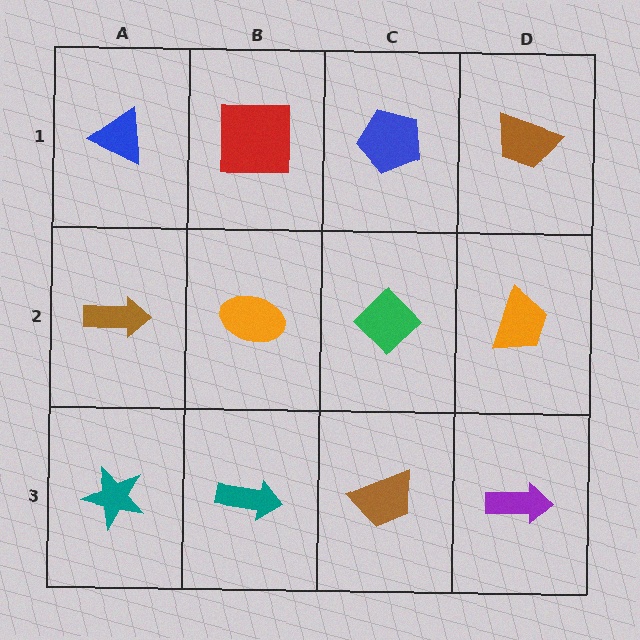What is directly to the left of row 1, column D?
A blue pentagon.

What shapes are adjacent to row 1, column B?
An orange ellipse (row 2, column B), a blue triangle (row 1, column A), a blue pentagon (row 1, column C).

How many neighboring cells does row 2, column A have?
3.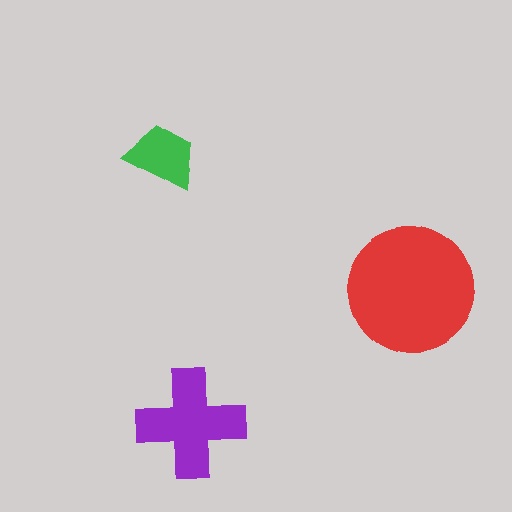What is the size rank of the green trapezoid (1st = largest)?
3rd.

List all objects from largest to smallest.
The red circle, the purple cross, the green trapezoid.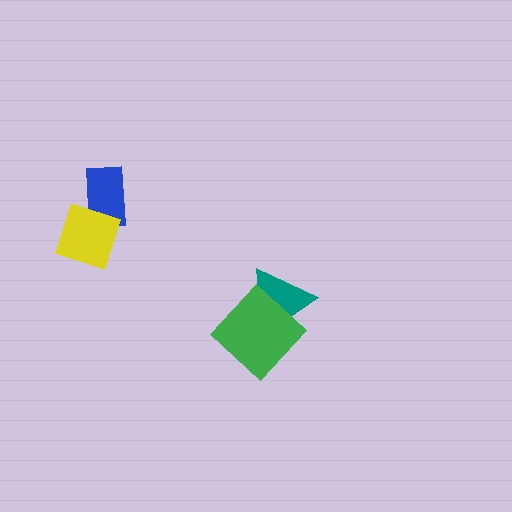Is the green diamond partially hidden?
No, no other shape covers it.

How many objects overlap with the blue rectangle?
1 object overlaps with the blue rectangle.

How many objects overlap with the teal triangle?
1 object overlaps with the teal triangle.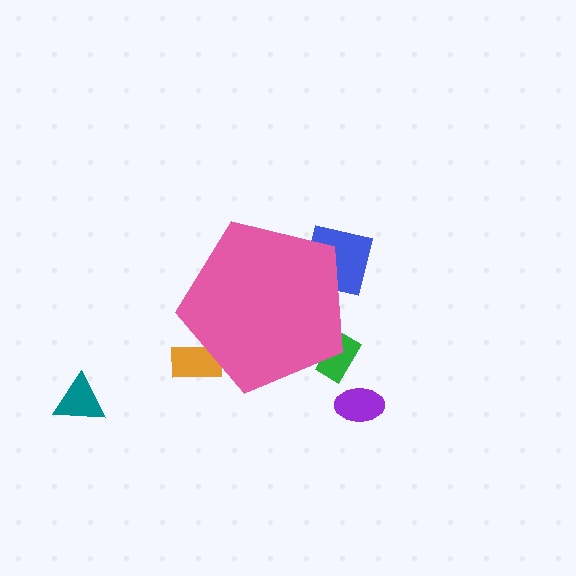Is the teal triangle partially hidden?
No, the teal triangle is fully visible.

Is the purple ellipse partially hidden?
No, the purple ellipse is fully visible.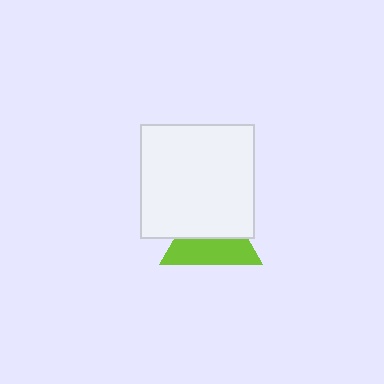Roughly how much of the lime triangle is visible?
About half of it is visible (roughly 49%).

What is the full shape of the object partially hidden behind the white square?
The partially hidden object is a lime triangle.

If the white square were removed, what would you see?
You would see the complete lime triangle.